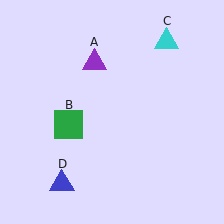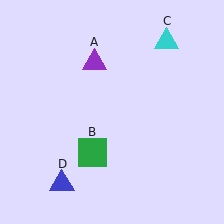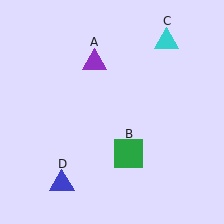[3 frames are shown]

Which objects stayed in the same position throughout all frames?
Purple triangle (object A) and cyan triangle (object C) and blue triangle (object D) remained stationary.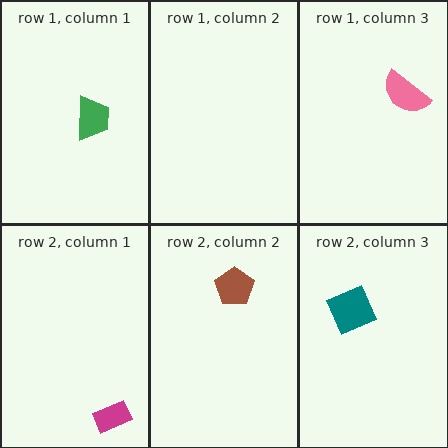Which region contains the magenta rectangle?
The row 2, column 1 region.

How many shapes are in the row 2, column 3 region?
1.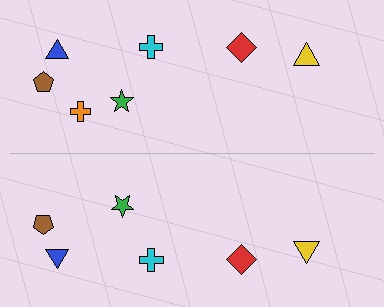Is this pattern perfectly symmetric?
No, the pattern is not perfectly symmetric. A orange cross is missing from the bottom side.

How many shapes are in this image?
There are 13 shapes in this image.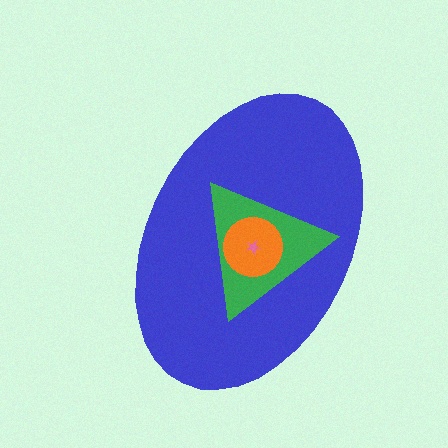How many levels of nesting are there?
4.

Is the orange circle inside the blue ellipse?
Yes.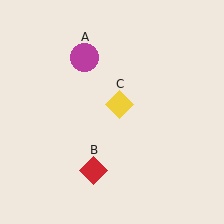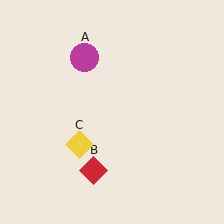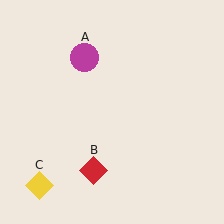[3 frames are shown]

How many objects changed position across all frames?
1 object changed position: yellow diamond (object C).